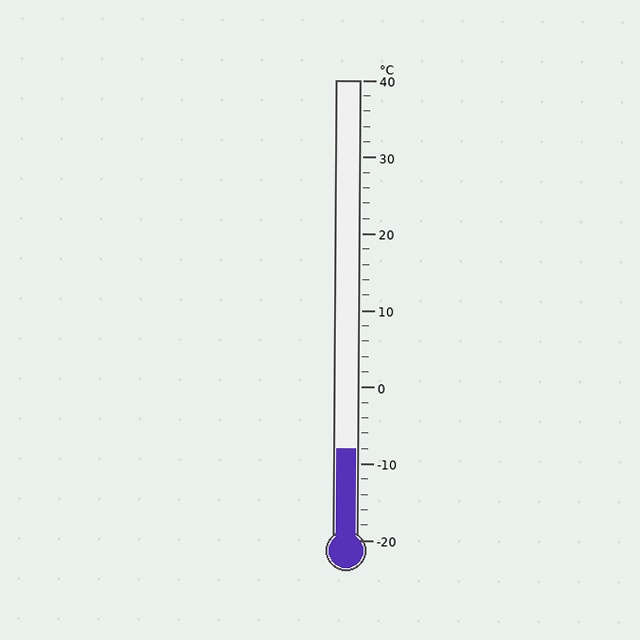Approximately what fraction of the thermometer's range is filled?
The thermometer is filled to approximately 20% of its range.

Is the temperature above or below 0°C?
The temperature is below 0°C.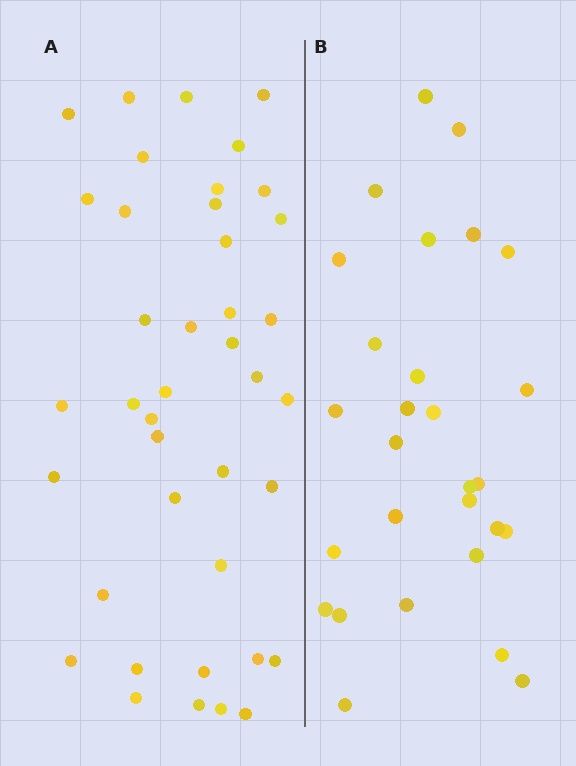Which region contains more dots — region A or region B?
Region A (the left region) has more dots.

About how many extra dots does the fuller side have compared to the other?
Region A has roughly 12 or so more dots than region B.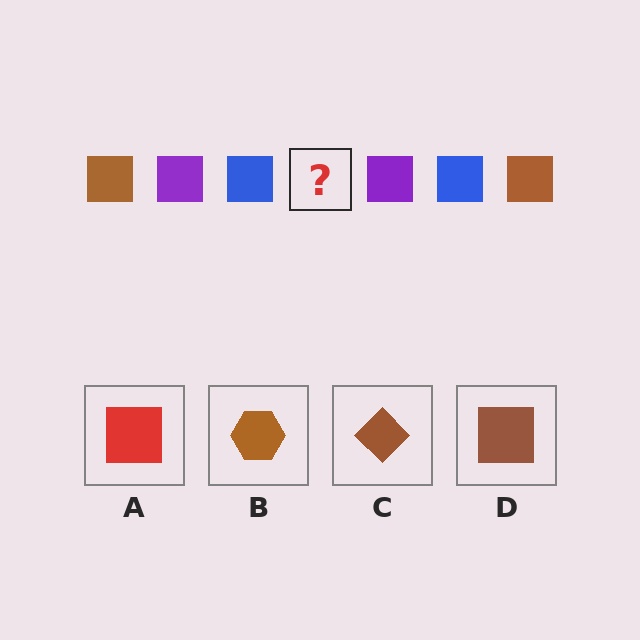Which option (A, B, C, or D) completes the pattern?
D.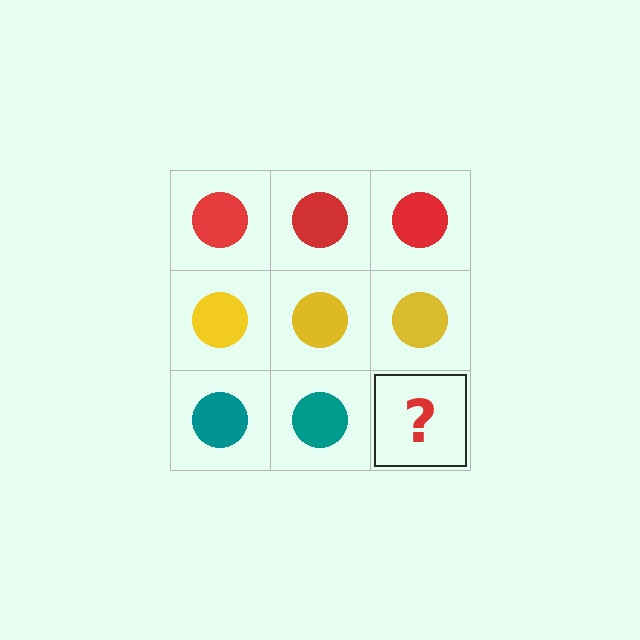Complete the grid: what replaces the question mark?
The question mark should be replaced with a teal circle.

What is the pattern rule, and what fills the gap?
The rule is that each row has a consistent color. The gap should be filled with a teal circle.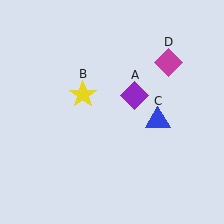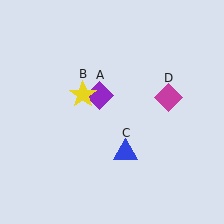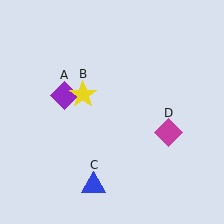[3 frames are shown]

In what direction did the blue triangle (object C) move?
The blue triangle (object C) moved down and to the left.